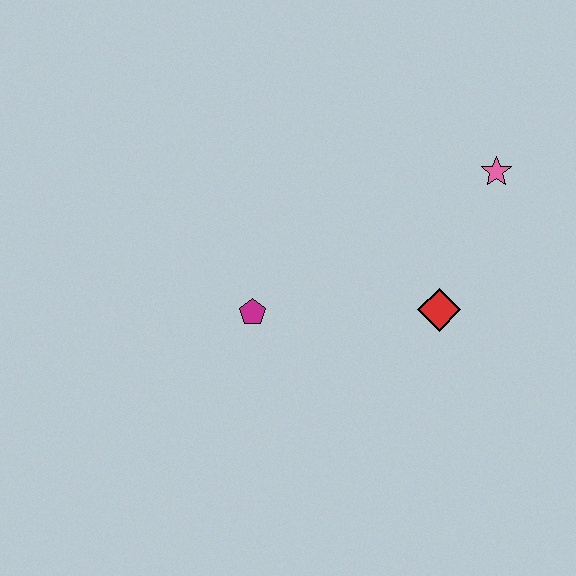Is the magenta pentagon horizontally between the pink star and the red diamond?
No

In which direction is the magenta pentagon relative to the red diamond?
The magenta pentagon is to the left of the red diamond.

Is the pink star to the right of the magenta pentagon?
Yes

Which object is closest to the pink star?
The red diamond is closest to the pink star.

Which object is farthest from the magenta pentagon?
The pink star is farthest from the magenta pentagon.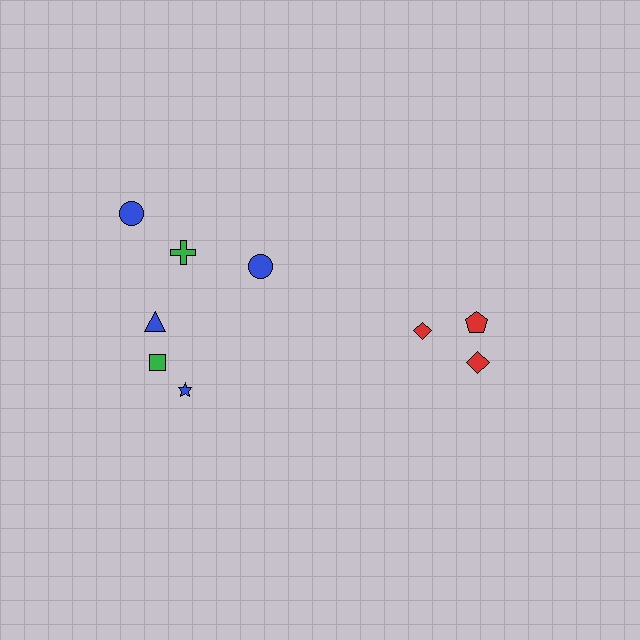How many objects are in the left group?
There are 6 objects.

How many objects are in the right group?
There are 3 objects.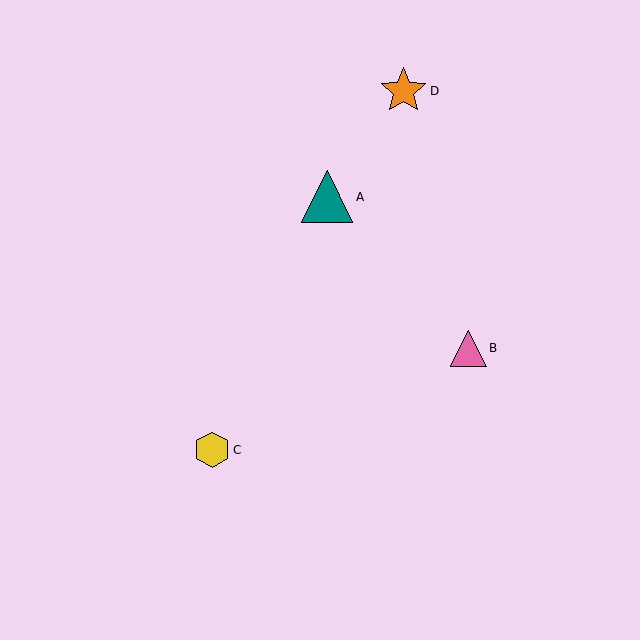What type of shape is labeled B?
Shape B is a pink triangle.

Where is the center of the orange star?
The center of the orange star is at (403, 91).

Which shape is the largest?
The teal triangle (labeled A) is the largest.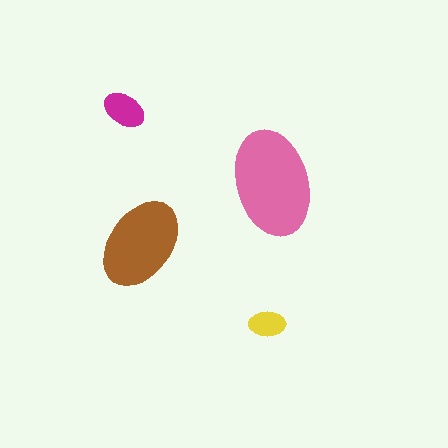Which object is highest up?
The magenta ellipse is topmost.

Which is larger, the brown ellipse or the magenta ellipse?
The brown one.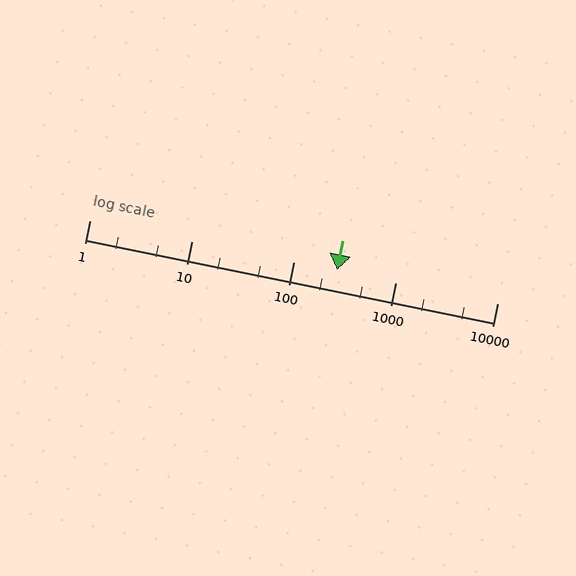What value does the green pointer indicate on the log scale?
The pointer indicates approximately 270.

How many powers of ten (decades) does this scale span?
The scale spans 4 decades, from 1 to 10000.